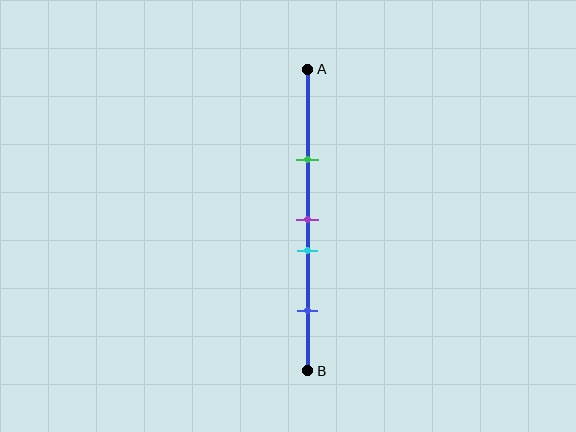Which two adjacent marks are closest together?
The purple and cyan marks are the closest adjacent pair.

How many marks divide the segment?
There are 4 marks dividing the segment.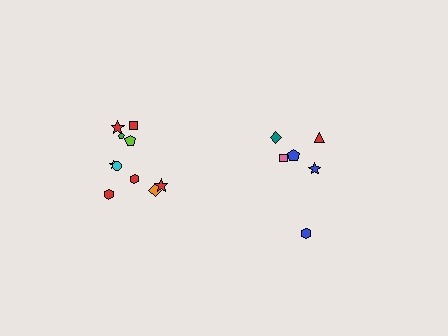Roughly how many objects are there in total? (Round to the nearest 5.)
Roughly 15 objects in total.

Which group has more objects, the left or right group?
The left group.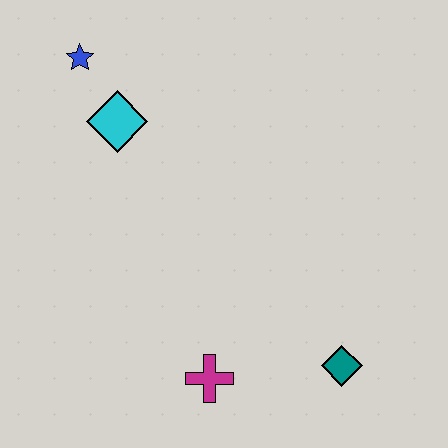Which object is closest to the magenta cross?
The teal diamond is closest to the magenta cross.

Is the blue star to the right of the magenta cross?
No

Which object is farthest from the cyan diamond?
The teal diamond is farthest from the cyan diamond.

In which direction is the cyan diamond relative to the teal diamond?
The cyan diamond is above the teal diamond.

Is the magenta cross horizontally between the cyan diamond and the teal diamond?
Yes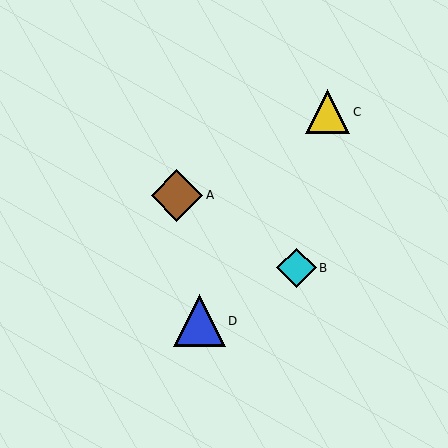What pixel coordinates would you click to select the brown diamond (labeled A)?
Click at (177, 195) to select the brown diamond A.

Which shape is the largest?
The brown diamond (labeled A) is the largest.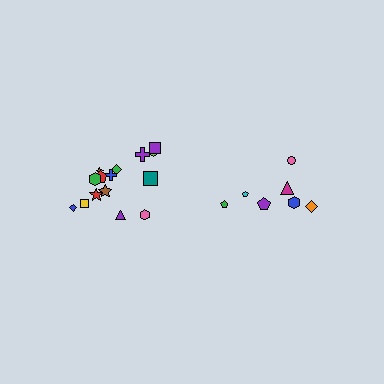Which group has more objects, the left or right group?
The left group.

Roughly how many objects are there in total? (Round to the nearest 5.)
Roughly 20 objects in total.